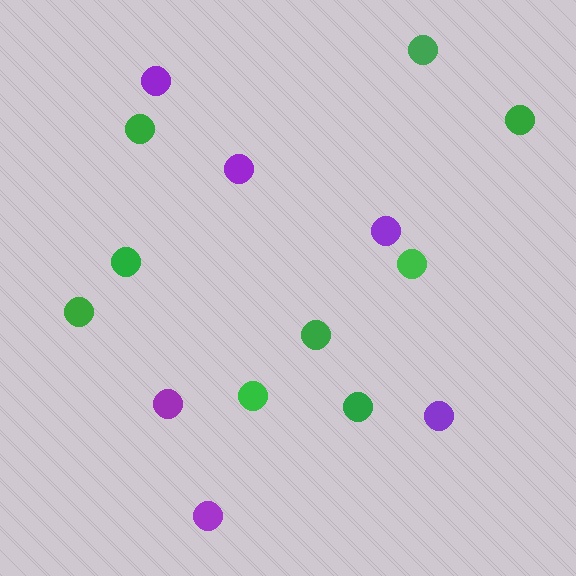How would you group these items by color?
There are 2 groups: one group of purple circles (6) and one group of green circles (9).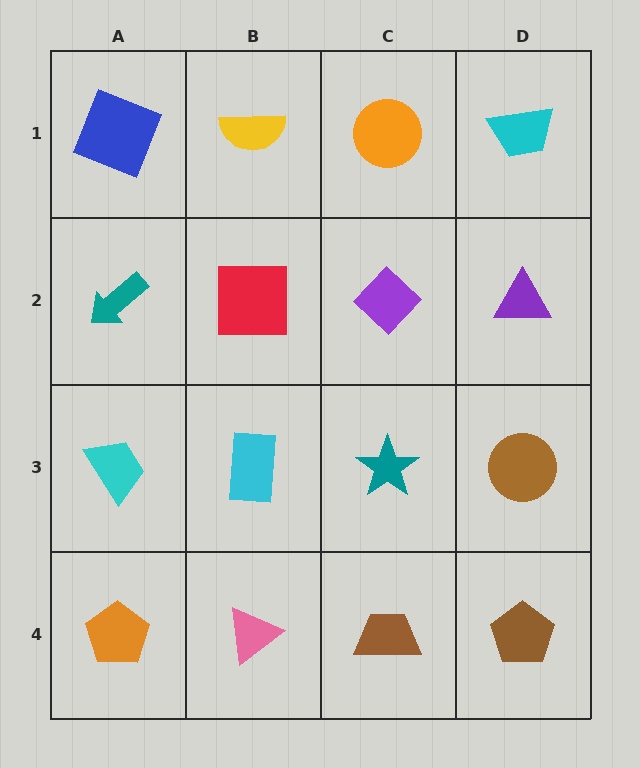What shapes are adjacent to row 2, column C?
An orange circle (row 1, column C), a teal star (row 3, column C), a red square (row 2, column B), a purple triangle (row 2, column D).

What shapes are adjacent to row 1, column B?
A red square (row 2, column B), a blue square (row 1, column A), an orange circle (row 1, column C).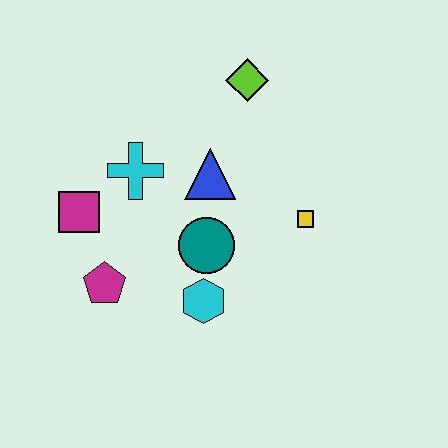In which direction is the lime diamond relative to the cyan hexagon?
The lime diamond is above the cyan hexagon.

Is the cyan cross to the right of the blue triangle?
No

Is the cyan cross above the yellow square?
Yes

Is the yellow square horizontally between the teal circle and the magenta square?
No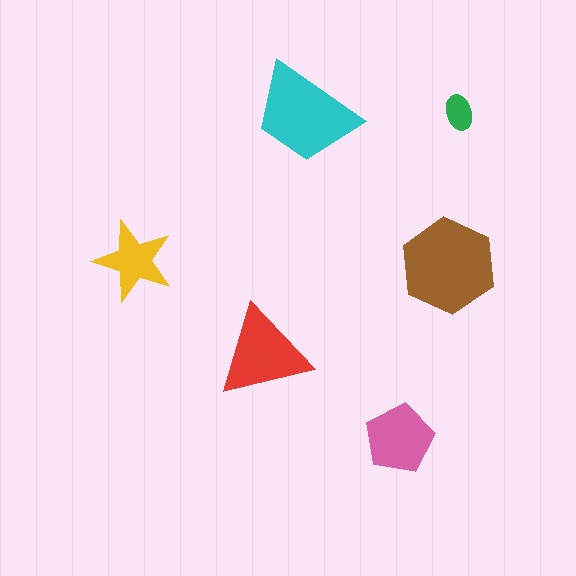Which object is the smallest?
The green ellipse.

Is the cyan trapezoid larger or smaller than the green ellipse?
Larger.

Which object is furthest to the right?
The green ellipse is rightmost.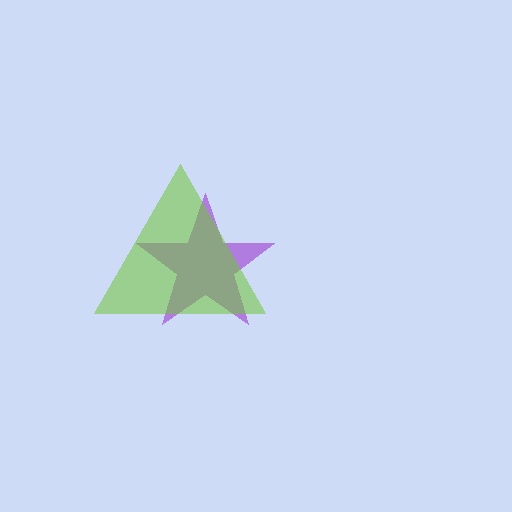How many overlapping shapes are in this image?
There are 2 overlapping shapes in the image.